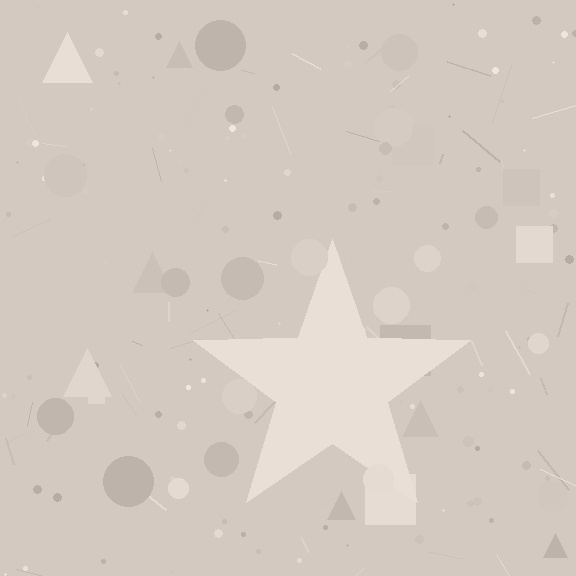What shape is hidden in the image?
A star is hidden in the image.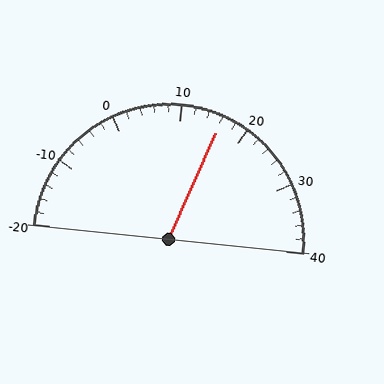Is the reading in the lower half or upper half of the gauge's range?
The reading is in the upper half of the range (-20 to 40).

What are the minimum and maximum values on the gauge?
The gauge ranges from -20 to 40.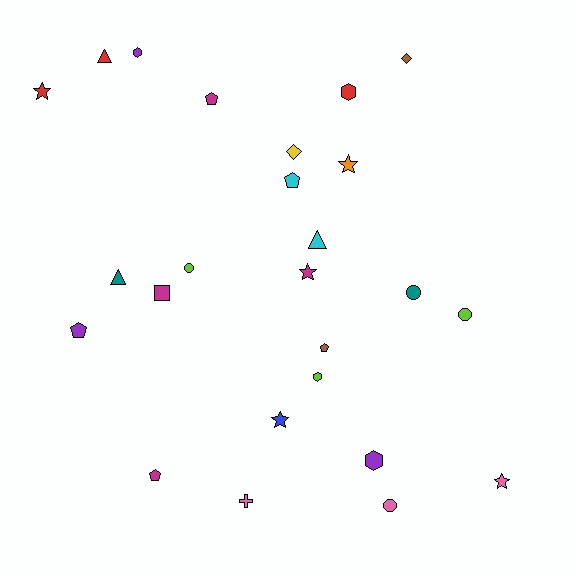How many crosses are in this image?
There is 1 cross.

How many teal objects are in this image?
There are 2 teal objects.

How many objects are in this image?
There are 25 objects.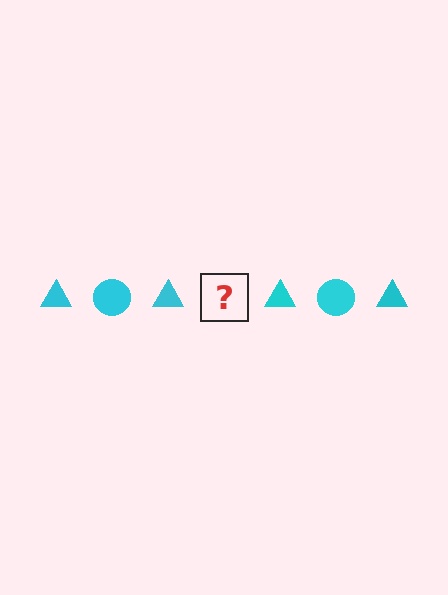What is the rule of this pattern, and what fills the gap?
The rule is that the pattern cycles through triangle, circle shapes in cyan. The gap should be filled with a cyan circle.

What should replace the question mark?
The question mark should be replaced with a cyan circle.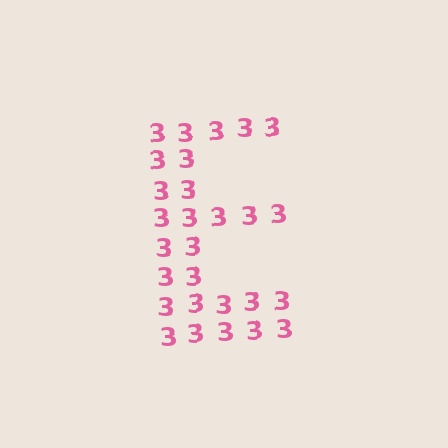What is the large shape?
The large shape is the letter E.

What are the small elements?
The small elements are digit 3's.